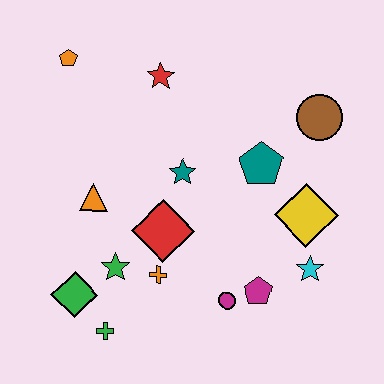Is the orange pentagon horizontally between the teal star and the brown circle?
No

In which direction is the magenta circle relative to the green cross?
The magenta circle is to the right of the green cross.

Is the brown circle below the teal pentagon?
No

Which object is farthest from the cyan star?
The orange pentagon is farthest from the cyan star.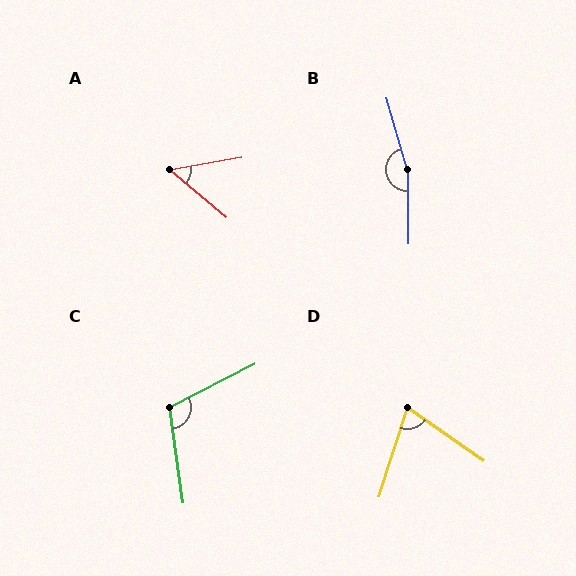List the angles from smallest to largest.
A (50°), D (73°), C (109°), B (164°).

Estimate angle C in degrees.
Approximately 109 degrees.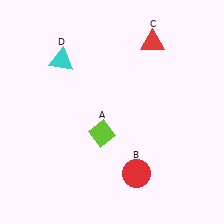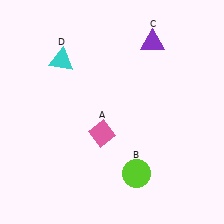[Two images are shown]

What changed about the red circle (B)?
In Image 1, B is red. In Image 2, it changed to lime.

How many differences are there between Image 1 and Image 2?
There are 3 differences between the two images.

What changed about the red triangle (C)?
In Image 1, C is red. In Image 2, it changed to purple.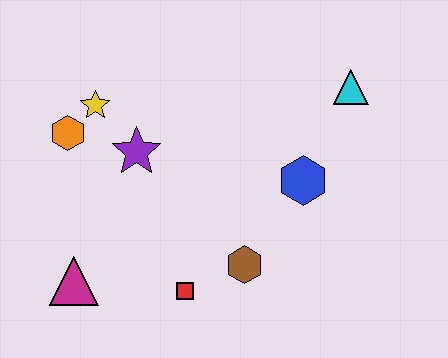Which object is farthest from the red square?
The cyan triangle is farthest from the red square.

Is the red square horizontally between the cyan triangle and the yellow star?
Yes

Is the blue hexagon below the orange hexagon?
Yes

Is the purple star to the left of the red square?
Yes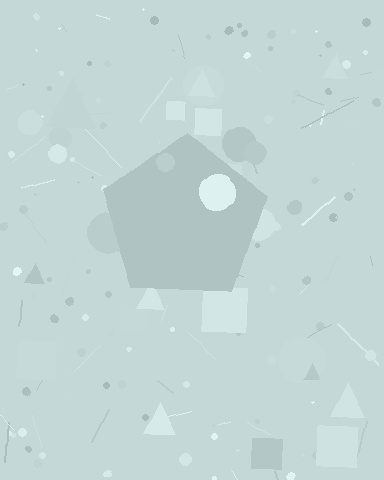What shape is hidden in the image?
A pentagon is hidden in the image.